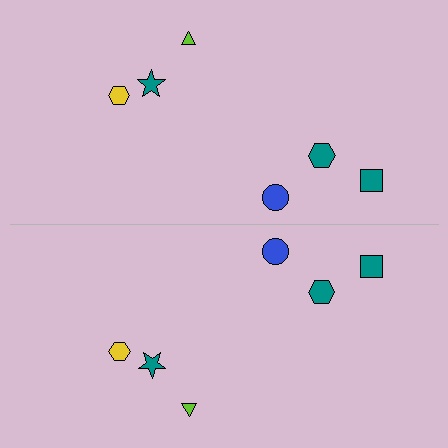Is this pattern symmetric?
Yes, this pattern has bilateral (reflection) symmetry.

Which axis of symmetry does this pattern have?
The pattern has a horizontal axis of symmetry running through the center of the image.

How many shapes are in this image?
There are 12 shapes in this image.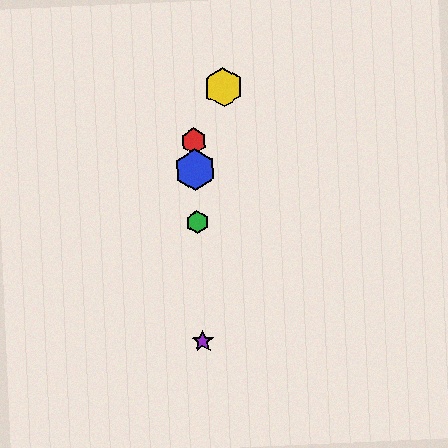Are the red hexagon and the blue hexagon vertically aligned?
Yes, both are at x≈194.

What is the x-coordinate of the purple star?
The purple star is at x≈203.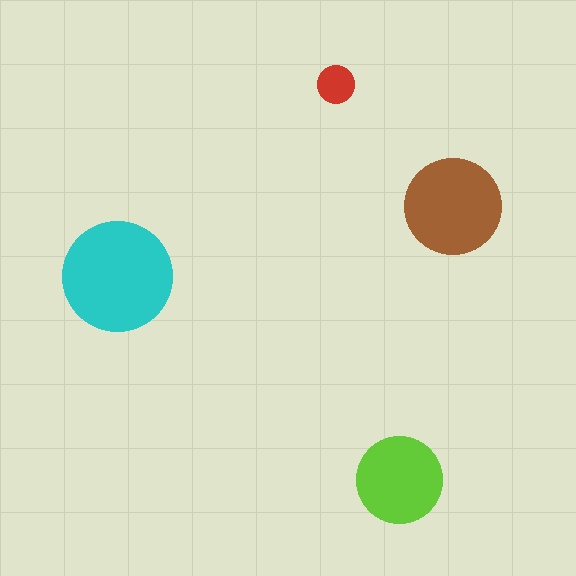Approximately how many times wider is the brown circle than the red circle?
About 2.5 times wider.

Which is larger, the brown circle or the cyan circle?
The cyan one.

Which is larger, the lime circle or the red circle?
The lime one.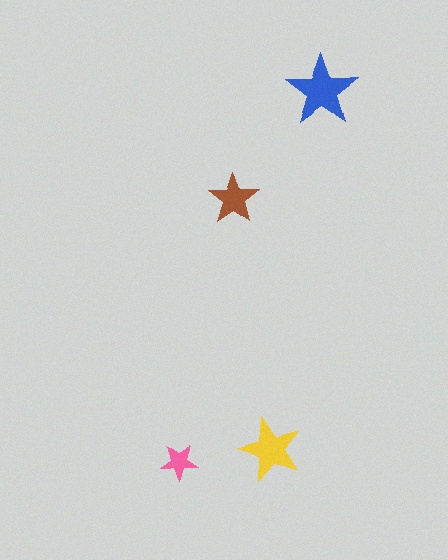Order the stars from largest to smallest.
the blue one, the yellow one, the brown one, the pink one.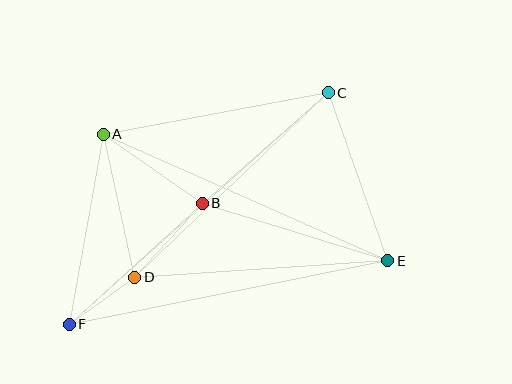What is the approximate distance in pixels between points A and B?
The distance between A and B is approximately 121 pixels.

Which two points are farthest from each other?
Points C and F are farthest from each other.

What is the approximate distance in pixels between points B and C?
The distance between B and C is approximately 167 pixels.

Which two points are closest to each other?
Points D and F are closest to each other.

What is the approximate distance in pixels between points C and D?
The distance between C and D is approximately 267 pixels.